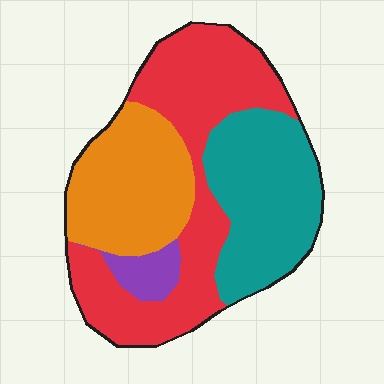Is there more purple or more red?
Red.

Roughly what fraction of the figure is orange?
Orange covers about 25% of the figure.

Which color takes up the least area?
Purple, at roughly 5%.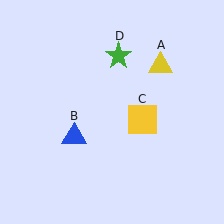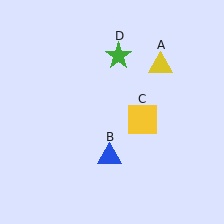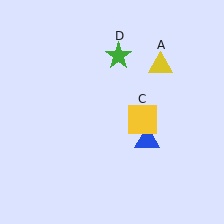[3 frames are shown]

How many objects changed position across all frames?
1 object changed position: blue triangle (object B).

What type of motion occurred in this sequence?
The blue triangle (object B) rotated counterclockwise around the center of the scene.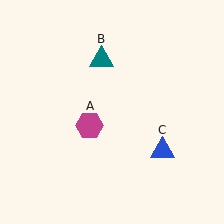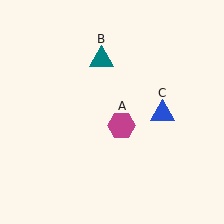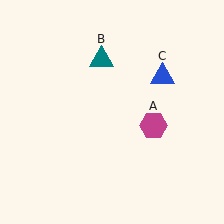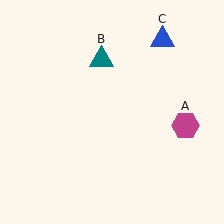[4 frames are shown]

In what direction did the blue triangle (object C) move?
The blue triangle (object C) moved up.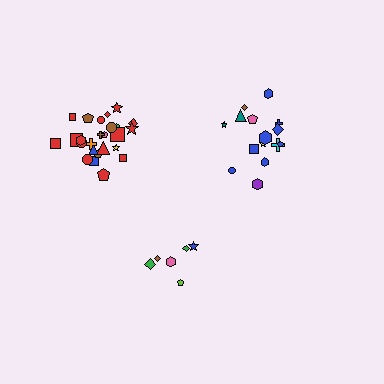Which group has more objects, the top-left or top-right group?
The top-left group.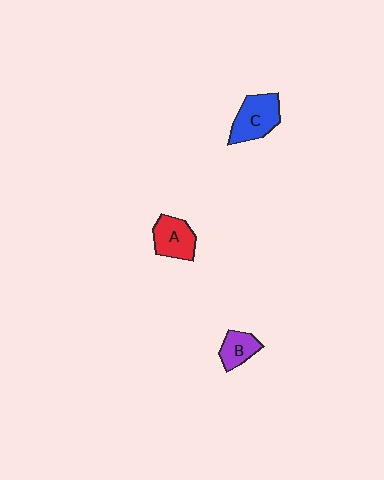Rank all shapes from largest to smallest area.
From largest to smallest: C (blue), A (red), B (purple).